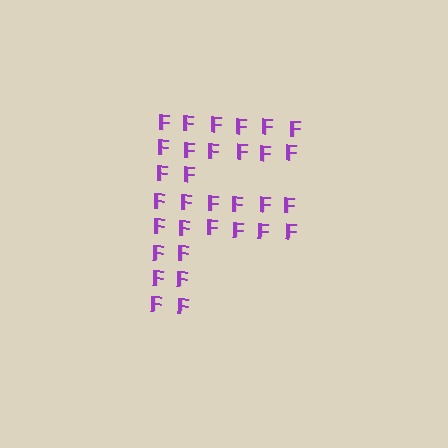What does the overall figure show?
The overall figure shows the letter F.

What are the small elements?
The small elements are letter F's.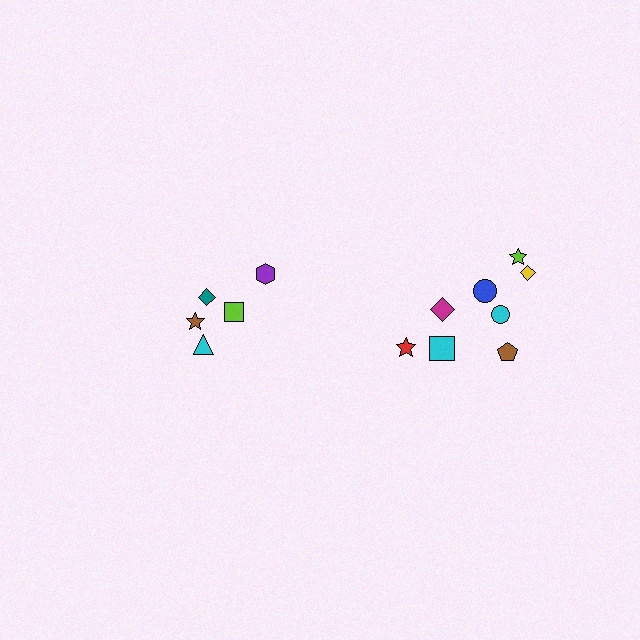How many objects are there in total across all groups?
There are 13 objects.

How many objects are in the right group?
There are 8 objects.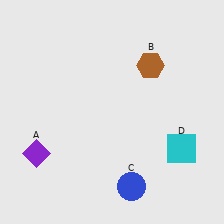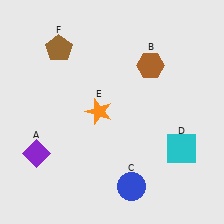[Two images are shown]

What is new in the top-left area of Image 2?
A brown pentagon (F) was added in the top-left area of Image 2.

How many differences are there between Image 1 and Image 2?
There are 2 differences between the two images.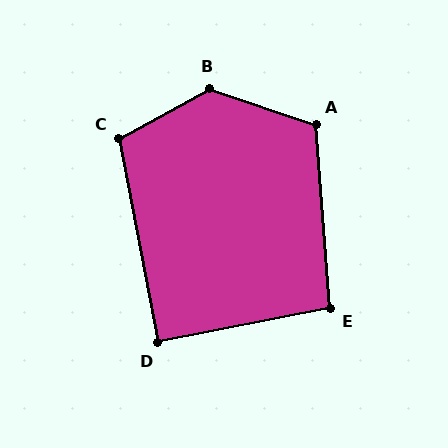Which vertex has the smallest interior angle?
D, at approximately 90 degrees.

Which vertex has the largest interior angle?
B, at approximately 133 degrees.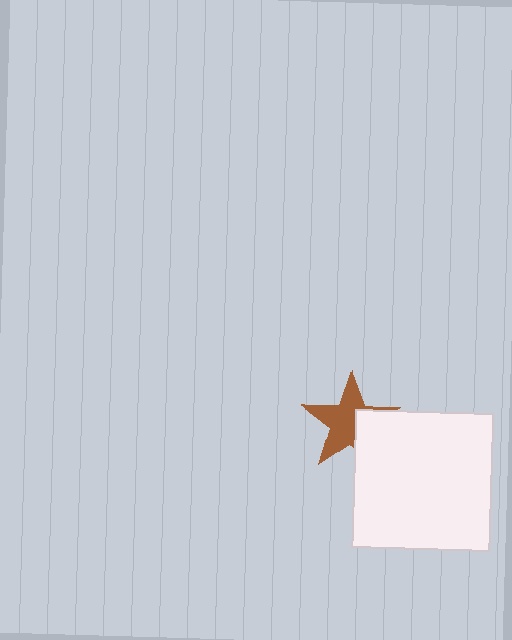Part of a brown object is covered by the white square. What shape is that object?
It is a star.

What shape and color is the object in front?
The object in front is a white square.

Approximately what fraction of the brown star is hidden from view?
Roughly 35% of the brown star is hidden behind the white square.